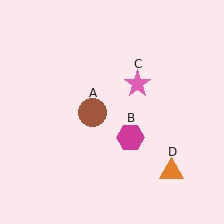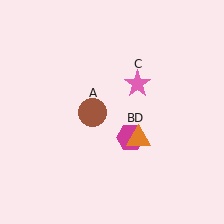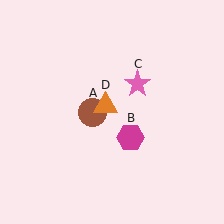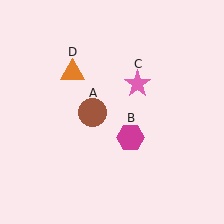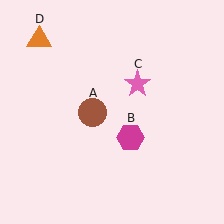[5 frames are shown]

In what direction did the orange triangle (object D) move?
The orange triangle (object D) moved up and to the left.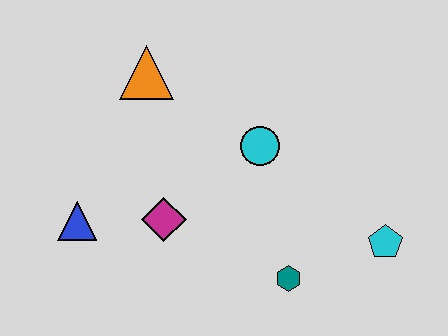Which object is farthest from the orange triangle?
The cyan pentagon is farthest from the orange triangle.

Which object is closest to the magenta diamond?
The blue triangle is closest to the magenta diamond.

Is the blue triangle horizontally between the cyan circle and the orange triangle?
No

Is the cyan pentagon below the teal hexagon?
No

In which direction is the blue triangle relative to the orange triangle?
The blue triangle is below the orange triangle.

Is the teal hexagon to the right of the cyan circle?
Yes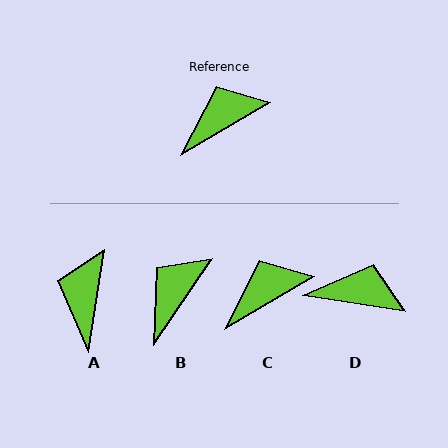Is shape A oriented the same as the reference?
No, it is off by about 51 degrees.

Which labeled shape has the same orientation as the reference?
C.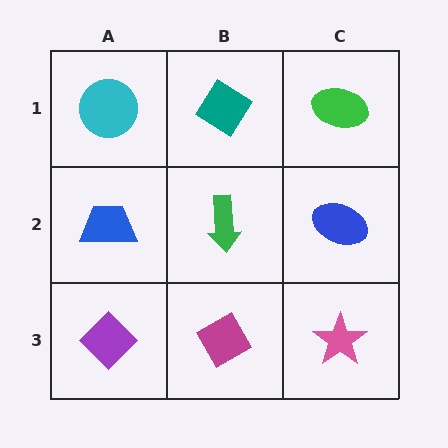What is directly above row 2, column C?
A green ellipse.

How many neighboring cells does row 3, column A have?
2.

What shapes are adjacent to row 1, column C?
A blue ellipse (row 2, column C), a teal diamond (row 1, column B).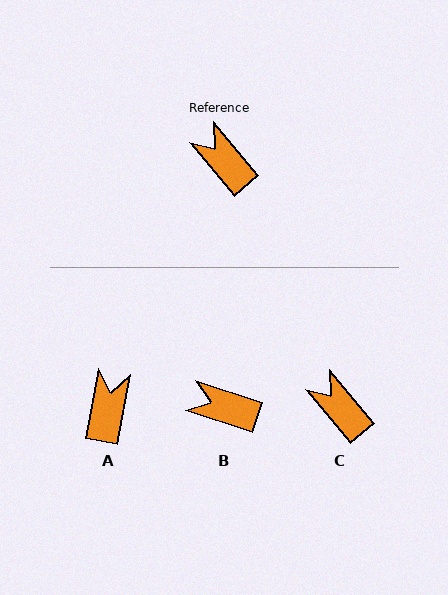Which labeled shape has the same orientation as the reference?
C.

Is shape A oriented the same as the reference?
No, it is off by about 51 degrees.